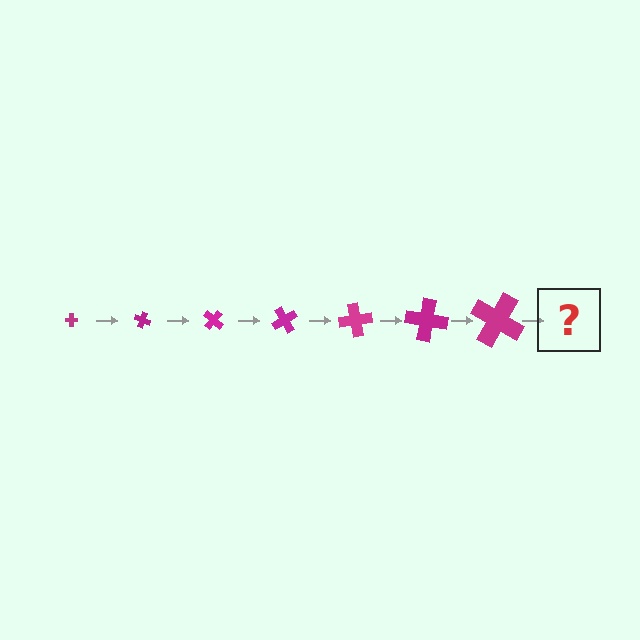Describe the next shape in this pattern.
It should be a cross, larger than the previous one and rotated 140 degrees from the start.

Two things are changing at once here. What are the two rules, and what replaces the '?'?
The two rules are that the cross grows larger each step and it rotates 20 degrees each step. The '?' should be a cross, larger than the previous one and rotated 140 degrees from the start.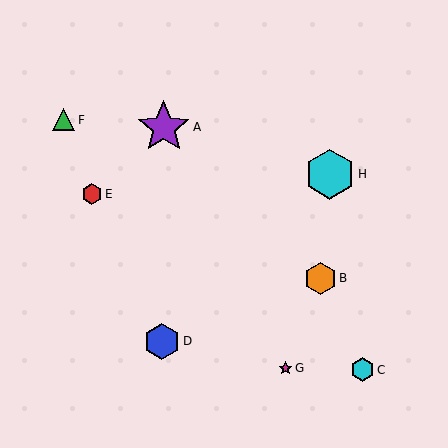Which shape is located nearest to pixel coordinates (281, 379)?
The magenta star (labeled G) at (285, 368) is nearest to that location.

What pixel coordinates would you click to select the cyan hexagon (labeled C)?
Click at (363, 370) to select the cyan hexagon C.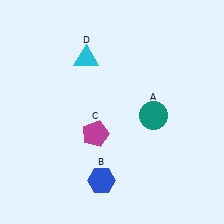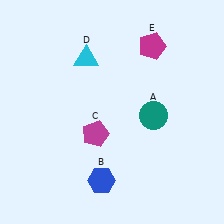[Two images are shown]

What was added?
A magenta pentagon (E) was added in Image 2.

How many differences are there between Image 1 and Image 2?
There is 1 difference between the two images.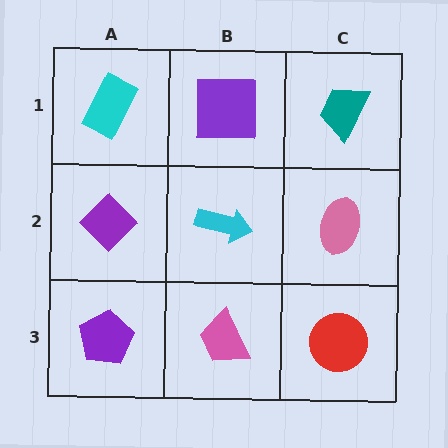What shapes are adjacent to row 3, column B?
A cyan arrow (row 2, column B), a purple pentagon (row 3, column A), a red circle (row 3, column C).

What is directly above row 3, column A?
A purple diamond.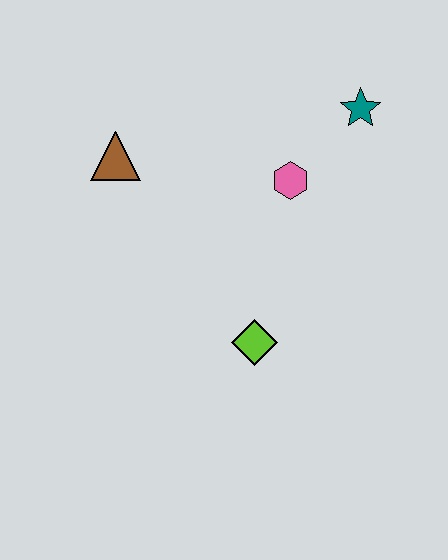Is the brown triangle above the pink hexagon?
Yes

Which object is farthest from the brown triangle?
The teal star is farthest from the brown triangle.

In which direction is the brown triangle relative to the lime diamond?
The brown triangle is above the lime diamond.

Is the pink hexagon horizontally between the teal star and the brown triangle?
Yes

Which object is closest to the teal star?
The pink hexagon is closest to the teal star.